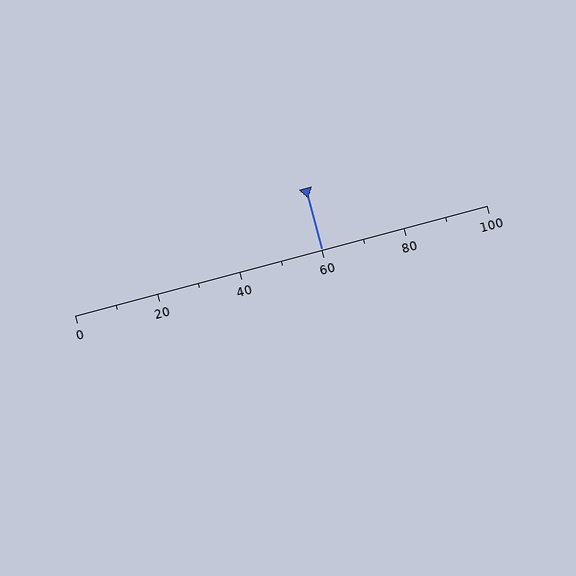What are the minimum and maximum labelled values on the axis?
The axis runs from 0 to 100.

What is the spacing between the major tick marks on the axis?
The major ticks are spaced 20 apart.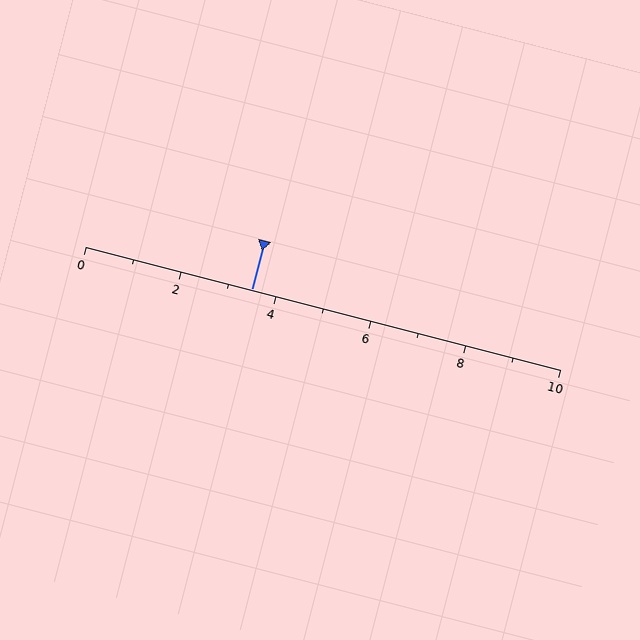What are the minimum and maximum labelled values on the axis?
The axis runs from 0 to 10.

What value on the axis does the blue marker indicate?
The marker indicates approximately 3.5.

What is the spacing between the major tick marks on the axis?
The major ticks are spaced 2 apart.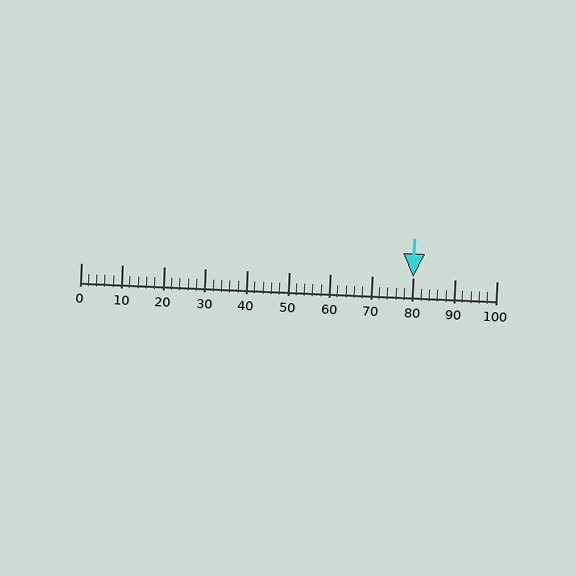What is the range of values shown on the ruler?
The ruler shows values from 0 to 100.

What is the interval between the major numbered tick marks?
The major tick marks are spaced 10 units apart.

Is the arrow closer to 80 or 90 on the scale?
The arrow is closer to 80.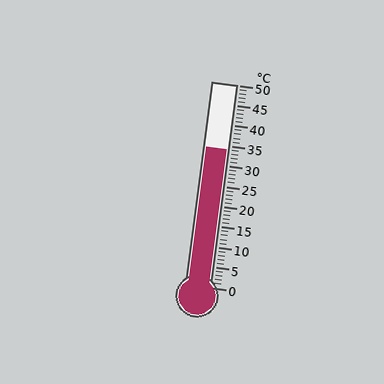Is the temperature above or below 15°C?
The temperature is above 15°C.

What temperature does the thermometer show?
The thermometer shows approximately 34°C.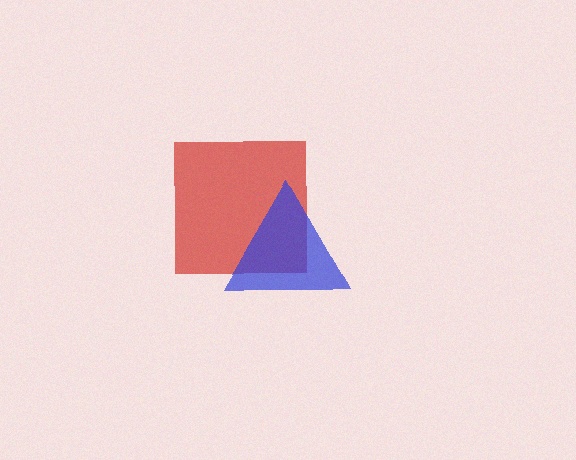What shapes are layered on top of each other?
The layered shapes are: a red square, a blue triangle.